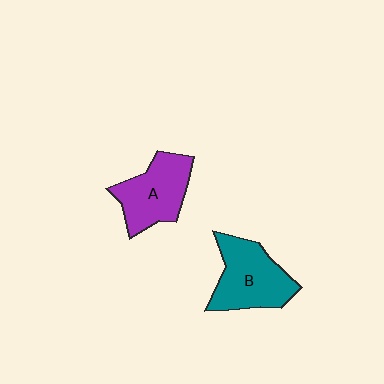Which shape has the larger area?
Shape B (teal).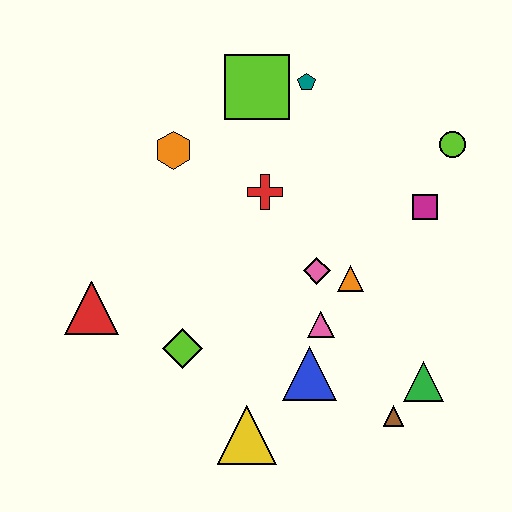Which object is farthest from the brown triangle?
The lime square is farthest from the brown triangle.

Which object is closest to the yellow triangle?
The blue triangle is closest to the yellow triangle.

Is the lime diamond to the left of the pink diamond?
Yes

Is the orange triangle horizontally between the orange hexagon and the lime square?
No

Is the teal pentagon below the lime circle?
No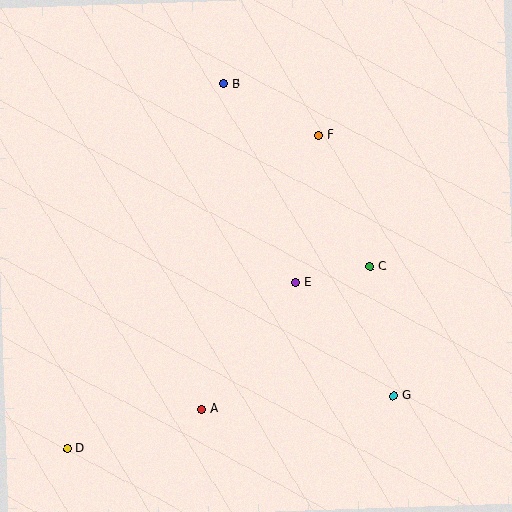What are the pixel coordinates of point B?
Point B is at (224, 84).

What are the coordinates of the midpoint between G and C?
The midpoint between G and C is at (382, 331).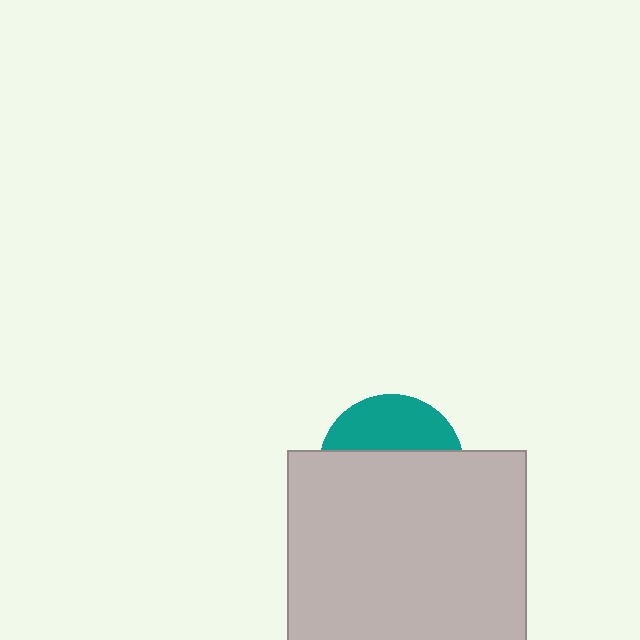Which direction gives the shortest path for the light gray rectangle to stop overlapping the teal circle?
Moving down gives the shortest separation.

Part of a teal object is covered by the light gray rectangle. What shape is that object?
It is a circle.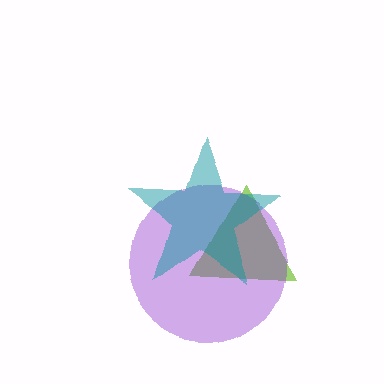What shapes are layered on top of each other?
The layered shapes are: a lime triangle, a purple circle, a teal star.